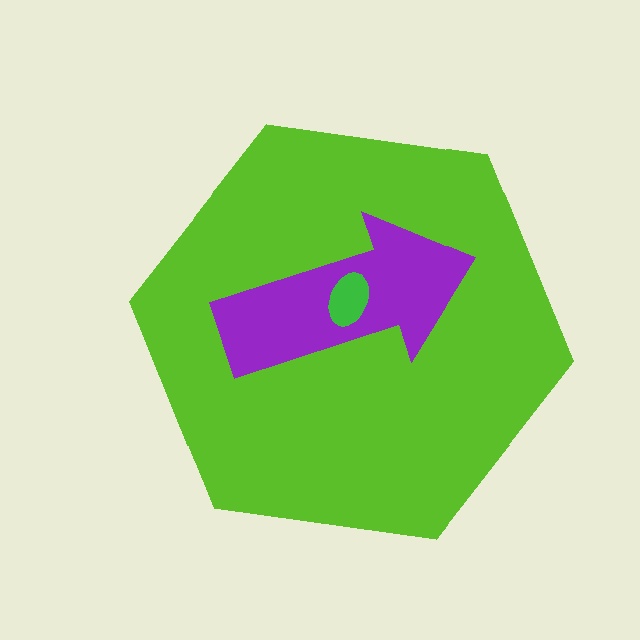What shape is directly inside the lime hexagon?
The purple arrow.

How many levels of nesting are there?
3.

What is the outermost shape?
The lime hexagon.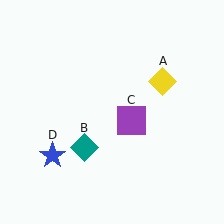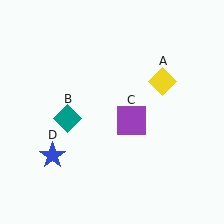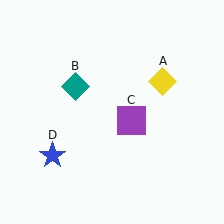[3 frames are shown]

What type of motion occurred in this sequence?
The teal diamond (object B) rotated clockwise around the center of the scene.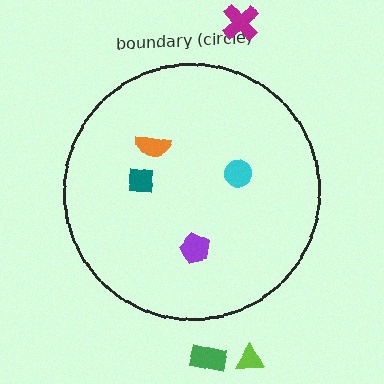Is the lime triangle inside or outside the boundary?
Outside.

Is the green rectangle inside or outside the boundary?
Outside.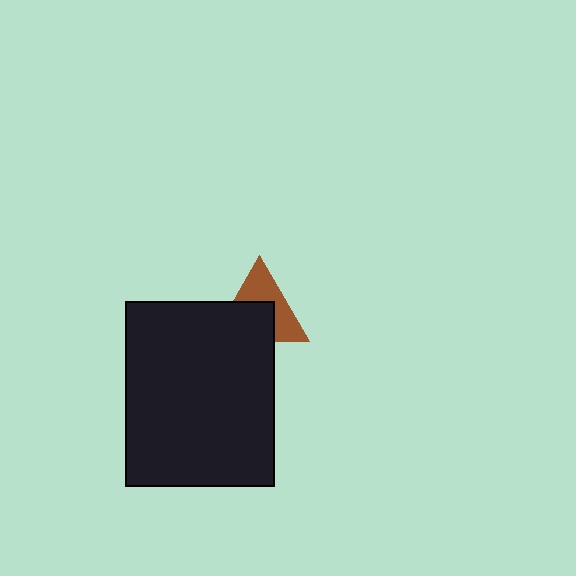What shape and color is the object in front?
The object in front is a black rectangle.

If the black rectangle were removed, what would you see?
You would see the complete brown triangle.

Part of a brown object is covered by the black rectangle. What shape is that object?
It is a triangle.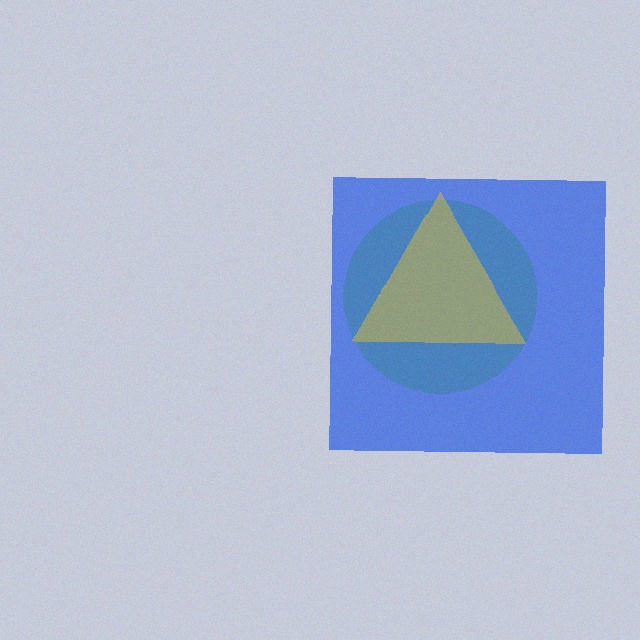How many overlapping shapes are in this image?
There are 3 overlapping shapes in the image.